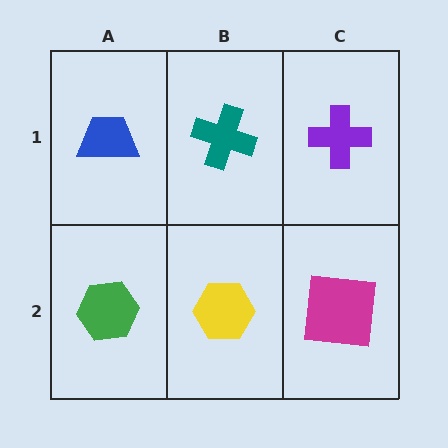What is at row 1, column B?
A teal cross.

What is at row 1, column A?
A blue trapezoid.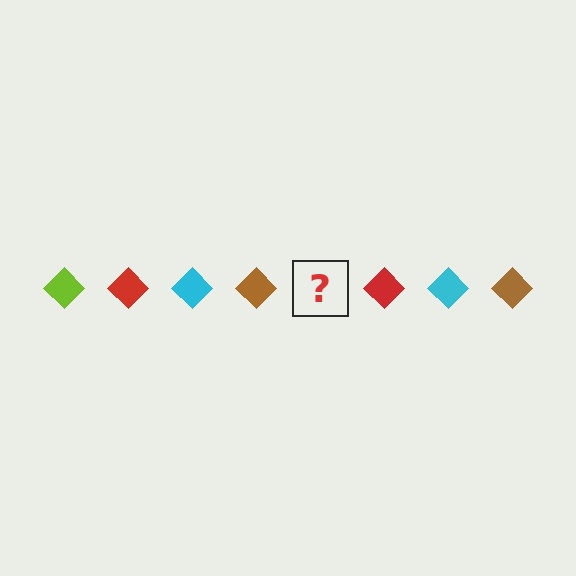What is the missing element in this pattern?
The missing element is a lime diamond.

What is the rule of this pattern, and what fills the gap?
The rule is that the pattern cycles through lime, red, cyan, brown diamonds. The gap should be filled with a lime diamond.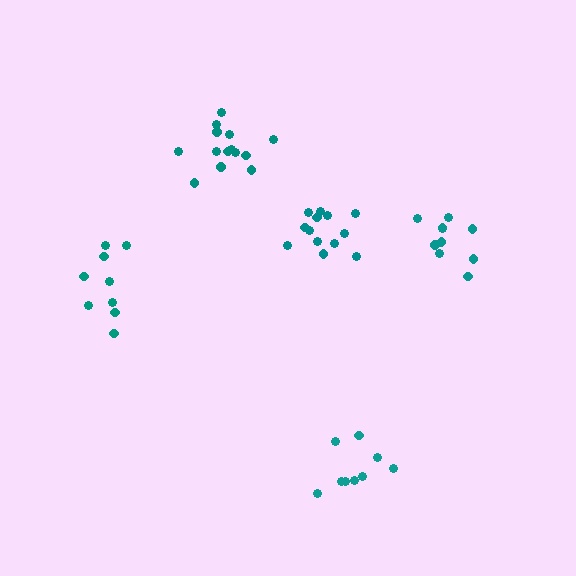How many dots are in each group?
Group 1: 14 dots, Group 2: 9 dots, Group 3: 10 dots, Group 4: 9 dots, Group 5: 13 dots (55 total).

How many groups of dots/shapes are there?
There are 5 groups.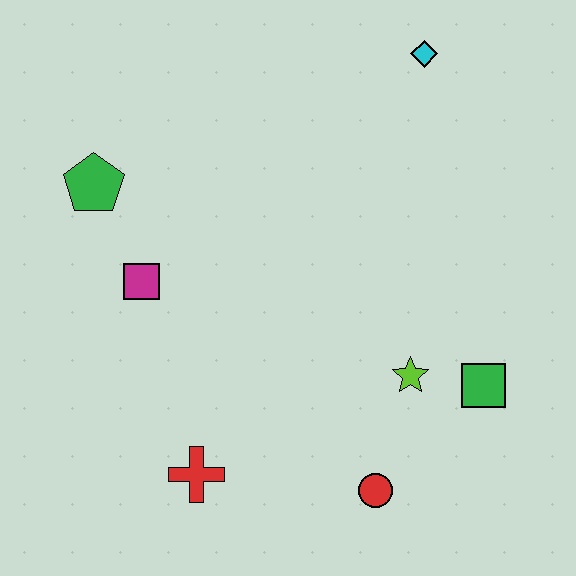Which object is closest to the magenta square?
The green pentagon is closest to the magenta square.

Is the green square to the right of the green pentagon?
Yes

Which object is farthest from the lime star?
The green pentagon is farthest from the lime star.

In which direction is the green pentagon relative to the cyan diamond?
The green pentagon is to the left of the cyan diamond.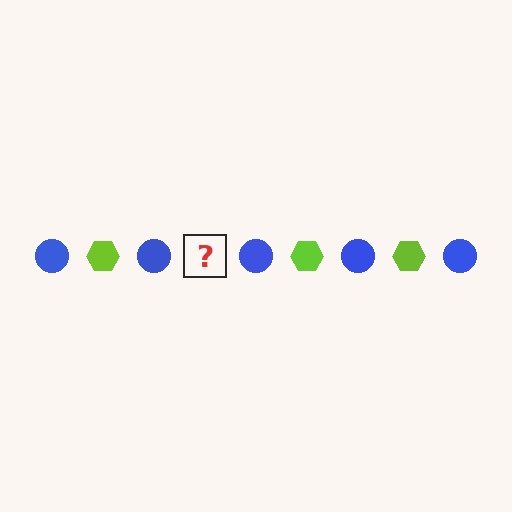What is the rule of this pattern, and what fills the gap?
The rule is that the pattern alternates between blue circle and lime hexagon. The gap should be filled with a lime hexagon.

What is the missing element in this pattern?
The missing element is a lime hexagon.